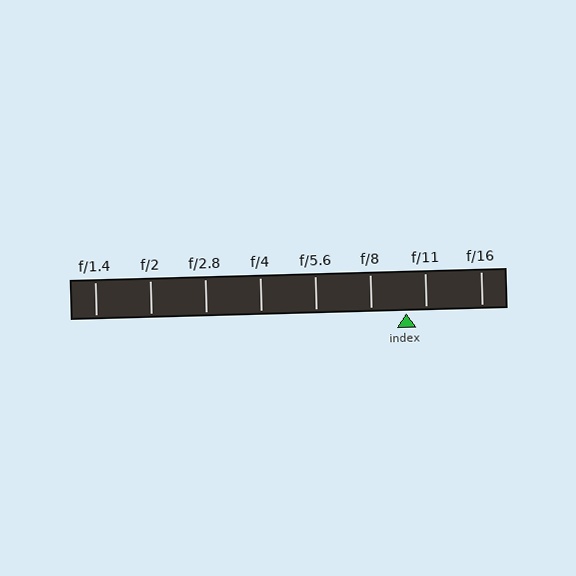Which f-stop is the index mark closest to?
The index mark is closest to f/11.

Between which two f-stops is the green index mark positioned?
The index mark is between f/8 and f/11.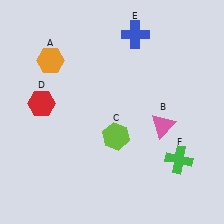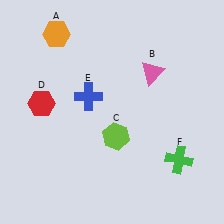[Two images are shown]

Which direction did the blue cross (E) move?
The blue cross (E) moved down.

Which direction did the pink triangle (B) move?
The pink triangle (B) moved up.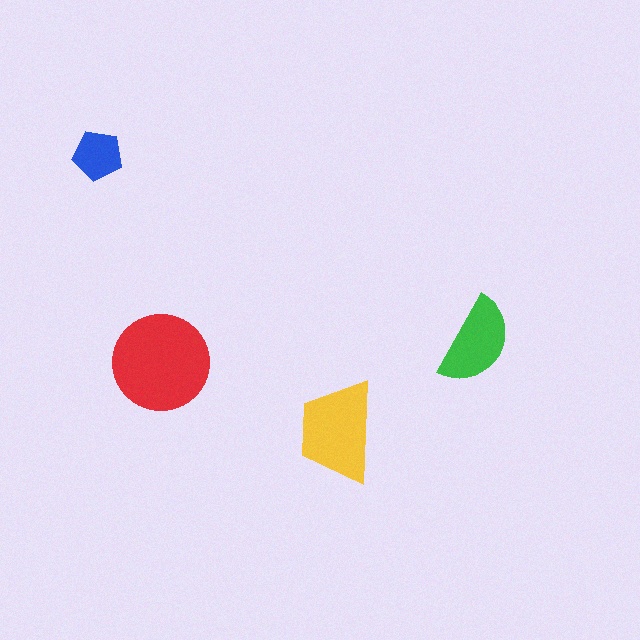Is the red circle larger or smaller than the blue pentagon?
Larger.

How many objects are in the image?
There are 4 objects in the image.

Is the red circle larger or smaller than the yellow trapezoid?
Larger.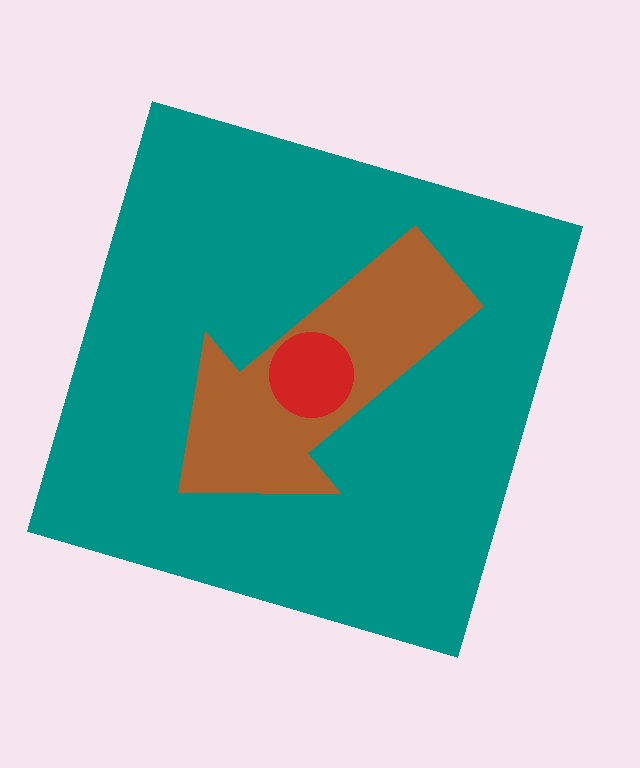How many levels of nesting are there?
3.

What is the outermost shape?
The teal square.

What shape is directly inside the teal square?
The brown arrow.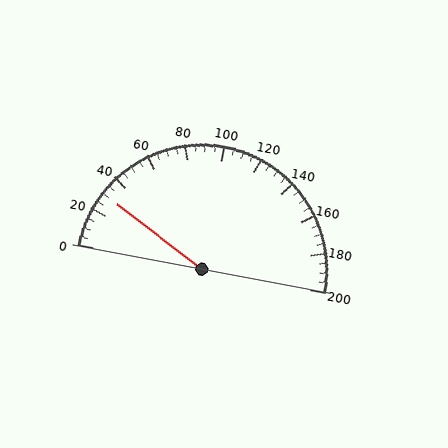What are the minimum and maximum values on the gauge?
The gauge ranges from 0 to 200.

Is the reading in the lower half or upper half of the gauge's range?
The reading is in the lower half of the range (0 to 200).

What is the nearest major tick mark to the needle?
The nearest major tick mark is 40.